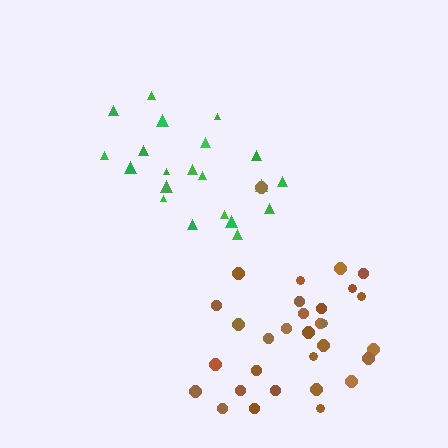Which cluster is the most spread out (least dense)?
Green.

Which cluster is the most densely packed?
Brown.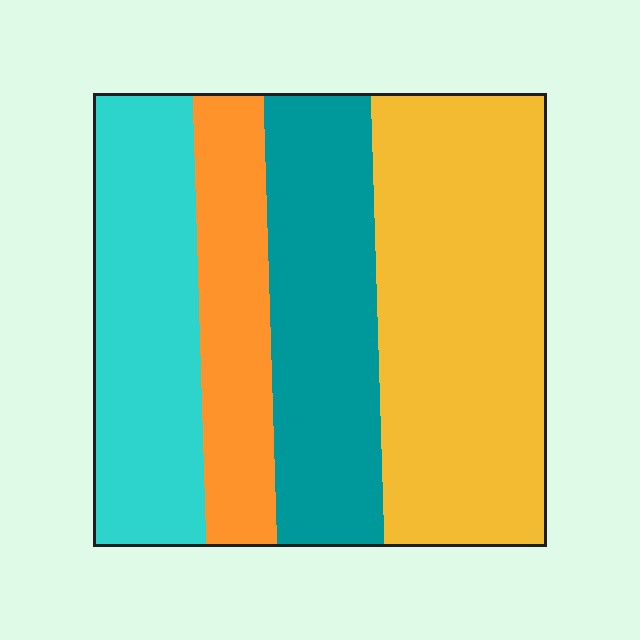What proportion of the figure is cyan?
Cyan covers about 25% of the figure.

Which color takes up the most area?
Yellow, at roughly 35%.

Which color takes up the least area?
Orange, at roughly 15%.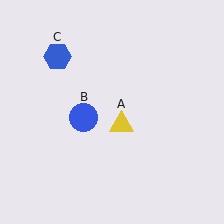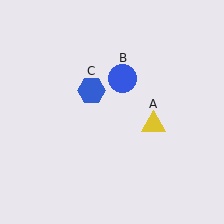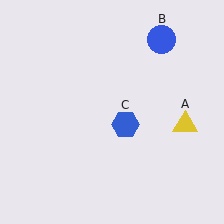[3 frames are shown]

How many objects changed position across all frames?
3 objects changed position: yellow triangle (object A), blue circle (object B), blue hexagon (object C).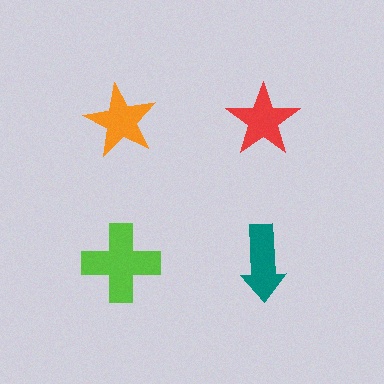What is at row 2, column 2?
A teal arrow.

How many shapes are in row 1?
2 shapes.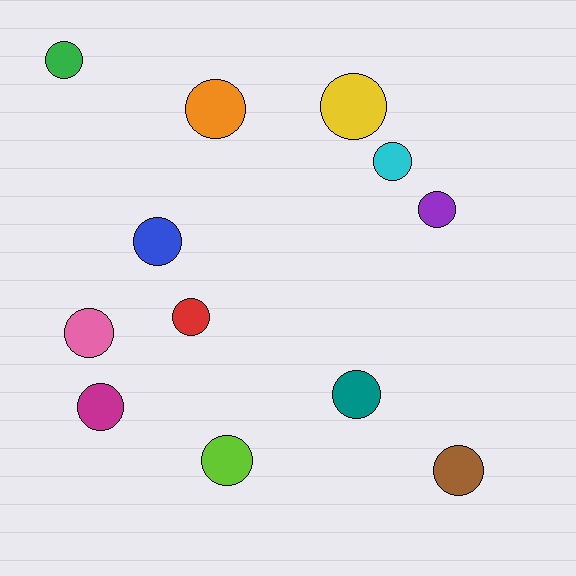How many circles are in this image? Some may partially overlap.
There are 12 circles.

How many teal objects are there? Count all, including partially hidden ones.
There is 1 teal object.